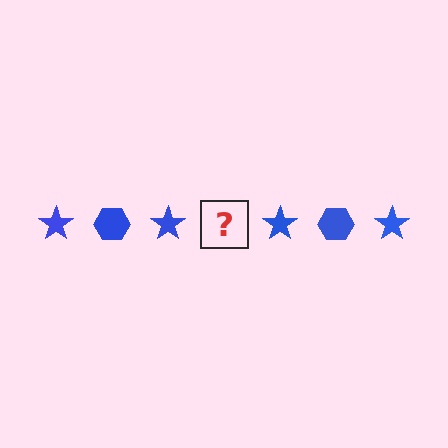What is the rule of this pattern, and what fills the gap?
The rule is that the pattern cycles through star, hexagon shapes in blue. The gap should be filled with a blue hexagon.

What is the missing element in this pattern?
The missing element is a blue hexagon.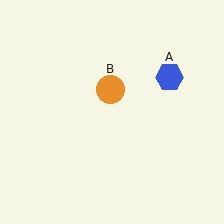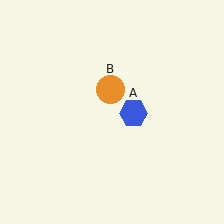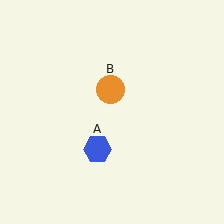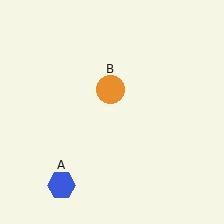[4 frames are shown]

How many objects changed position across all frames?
1 object changed position: blue hexagon (object A).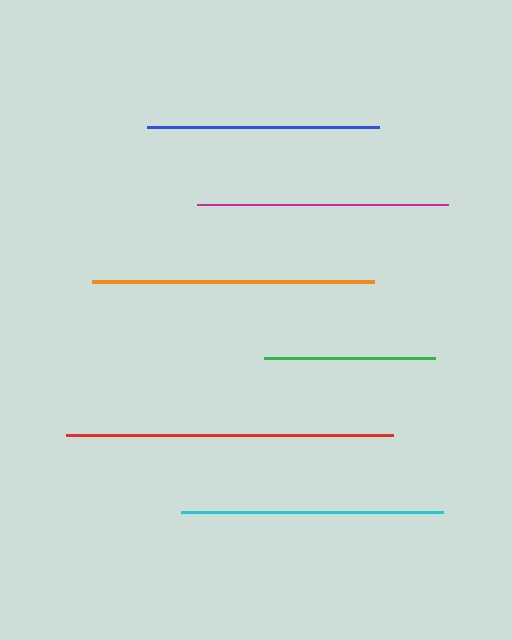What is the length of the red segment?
The red segment is approximately 327 pixels long.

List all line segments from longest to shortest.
From longest to shortest: red, orange, cyan, magenta, blue, green.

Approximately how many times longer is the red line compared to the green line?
The red line is approximately 1.9 times the length of the green line.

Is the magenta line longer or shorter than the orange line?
The orange line is longer than the magenta line.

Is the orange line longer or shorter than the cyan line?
The orange line is longer than the cyan line.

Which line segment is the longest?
The red line is the longest at approximately 327 pixels.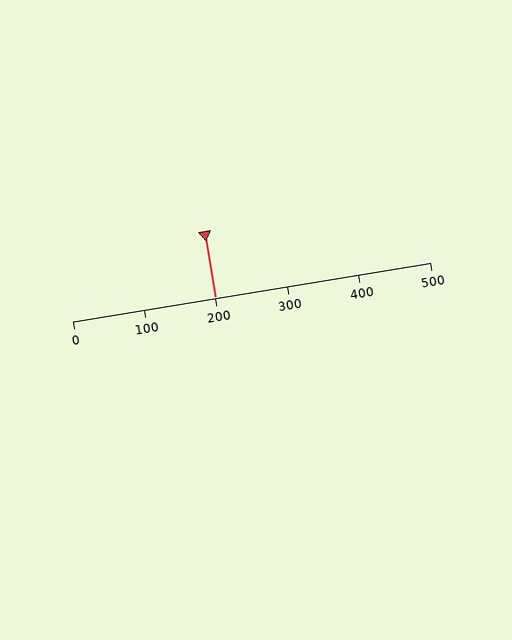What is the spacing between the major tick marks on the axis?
The major ticks are spaced 100 apart.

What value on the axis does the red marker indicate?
The marker indicates approximately 200.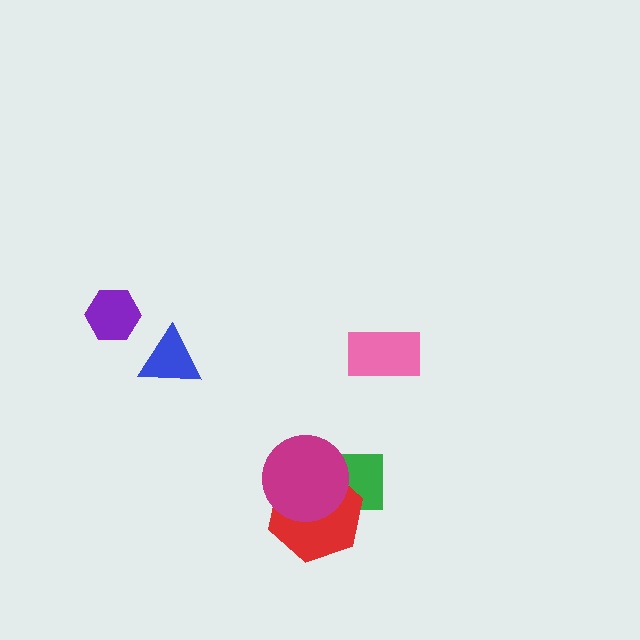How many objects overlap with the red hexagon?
2 objects overlap with the red hexagon.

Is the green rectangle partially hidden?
Yes, it is partially covered by another shape.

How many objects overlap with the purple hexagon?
0 objects overlap with the purple hexagon.